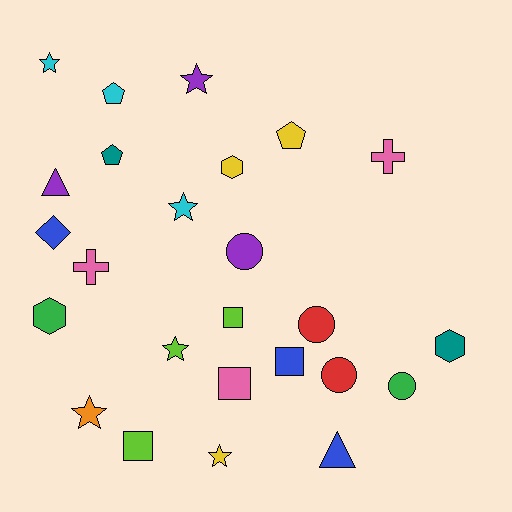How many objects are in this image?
There are 25 objects.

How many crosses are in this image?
There are 2 crosses.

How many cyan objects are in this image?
There are 3 cyan objects.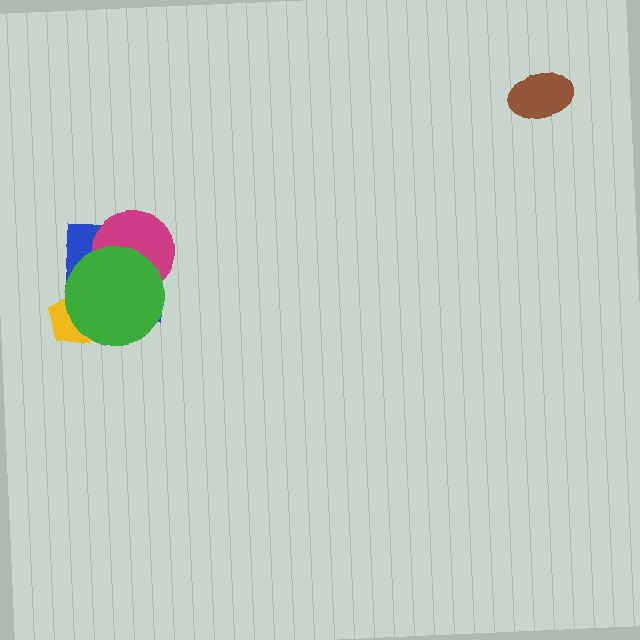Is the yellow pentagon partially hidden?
Yes, it is partially covered by another shape.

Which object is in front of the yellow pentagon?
The green circle is in front of the yellow pentagon.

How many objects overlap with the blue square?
3 objects overlap with the blue square.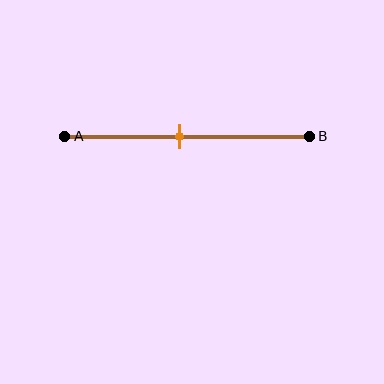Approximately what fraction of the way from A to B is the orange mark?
The orange mark is approximately 45% of the way from A to B.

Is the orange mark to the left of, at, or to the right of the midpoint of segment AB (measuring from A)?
The orange mark is to the left of the midpoint of segment AB.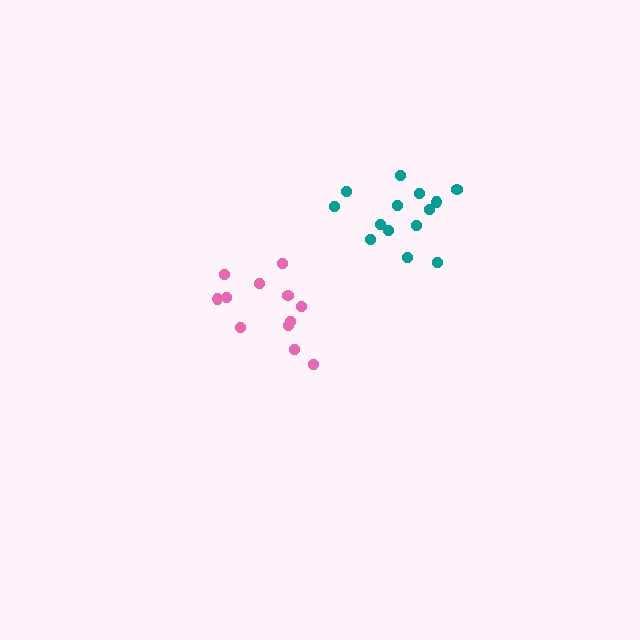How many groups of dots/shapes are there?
There are 2 groups.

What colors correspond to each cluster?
The clusters are colored: teal, pink.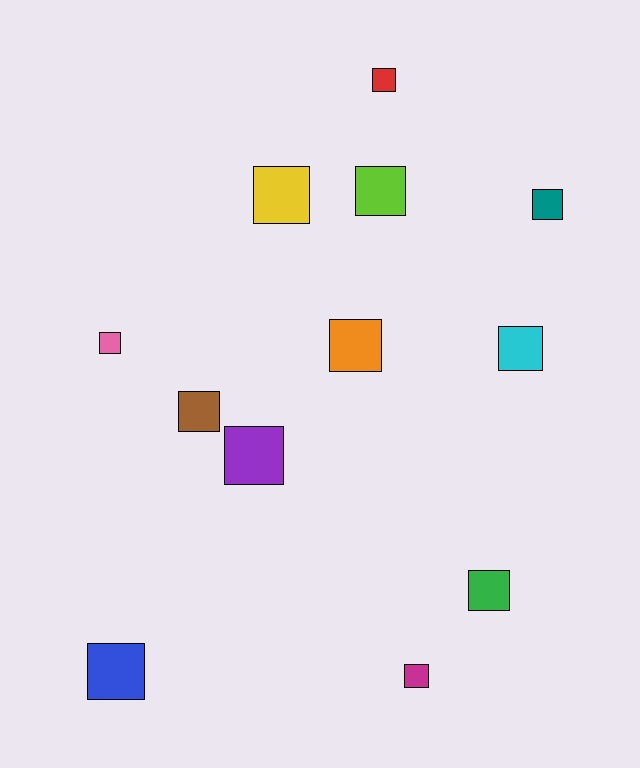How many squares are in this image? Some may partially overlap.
There are 12 squares.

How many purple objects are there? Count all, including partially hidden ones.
There is 1 purple object.